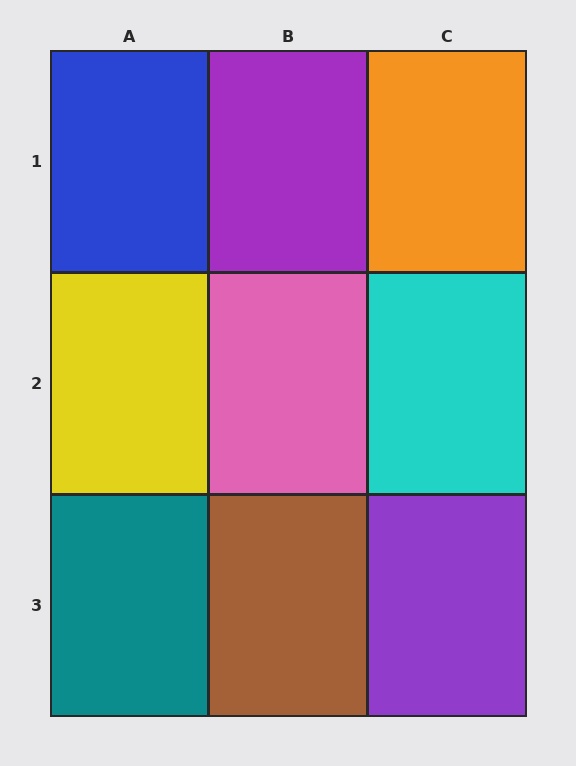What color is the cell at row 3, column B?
Brown.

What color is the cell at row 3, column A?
Teal.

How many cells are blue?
1 cell is blue.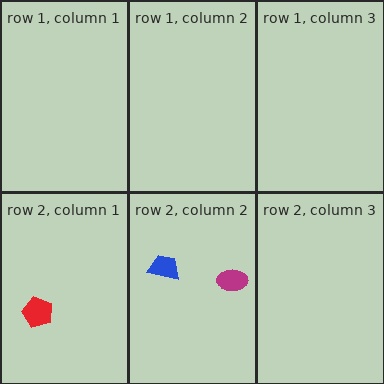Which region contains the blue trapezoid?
The row 2, column 2 region.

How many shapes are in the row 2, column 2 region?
2.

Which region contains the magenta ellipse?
The row 2, column 2 region.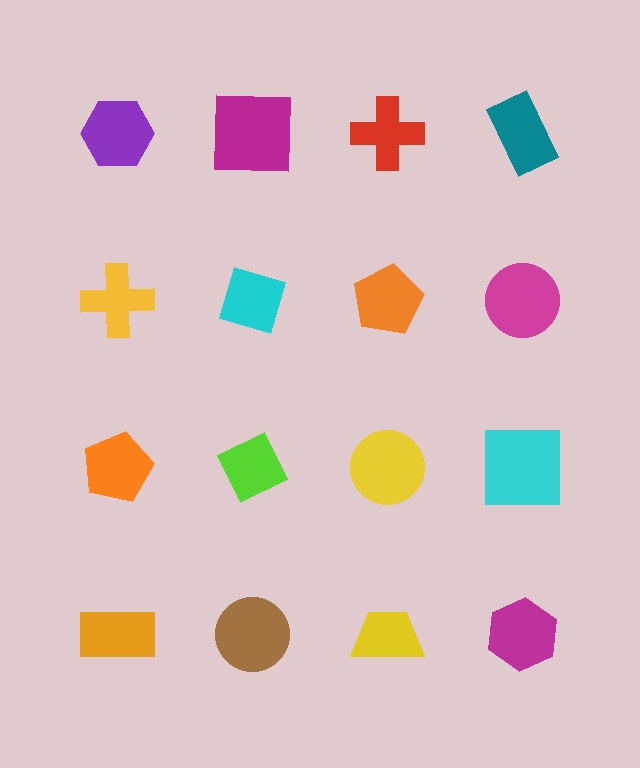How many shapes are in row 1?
4 shapes.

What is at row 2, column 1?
A yellow cross.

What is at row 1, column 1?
A purple hexagon.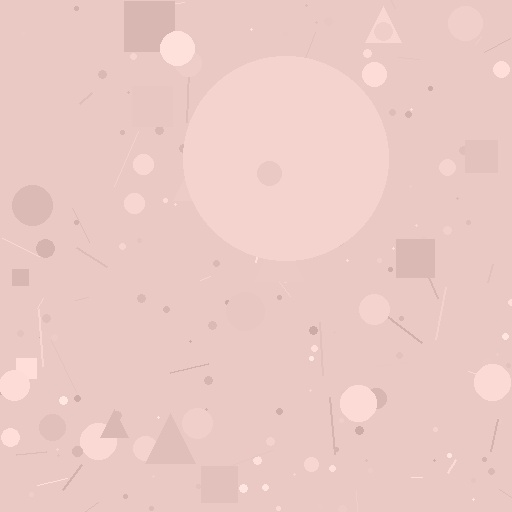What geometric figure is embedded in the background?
A circle is embedded in the background.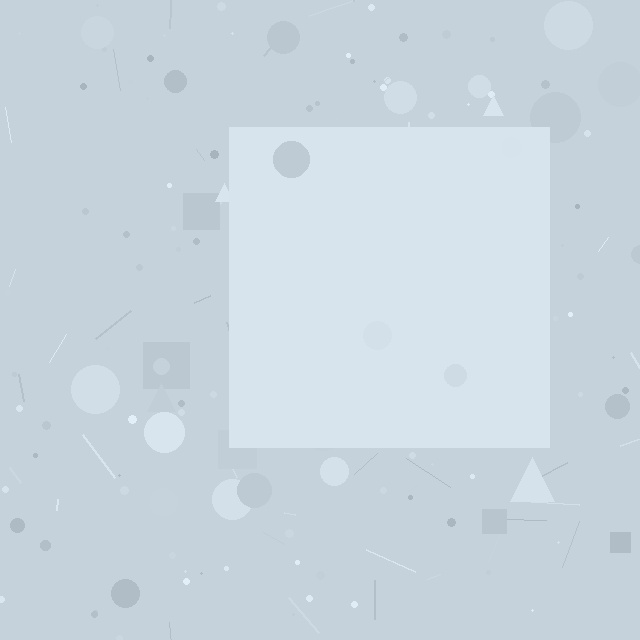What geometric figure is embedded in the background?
A square is embedded in the background.